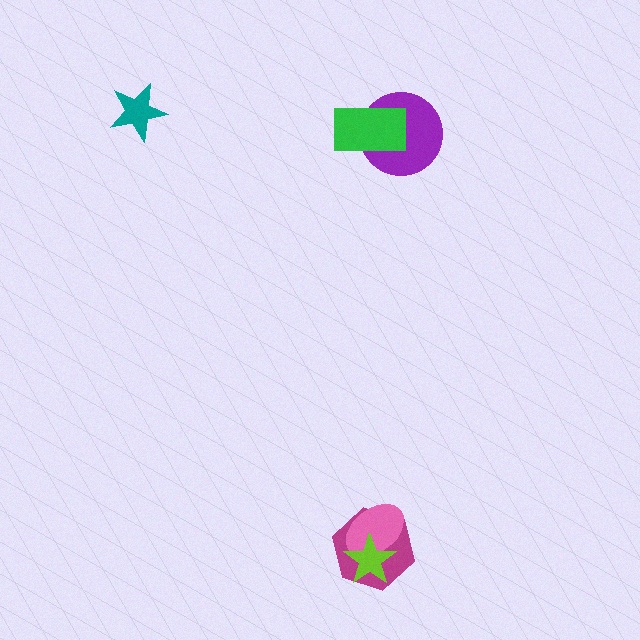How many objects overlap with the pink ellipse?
2 objects overlap with the pink ellipse.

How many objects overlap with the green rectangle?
1 object overlaps with the green rectangle.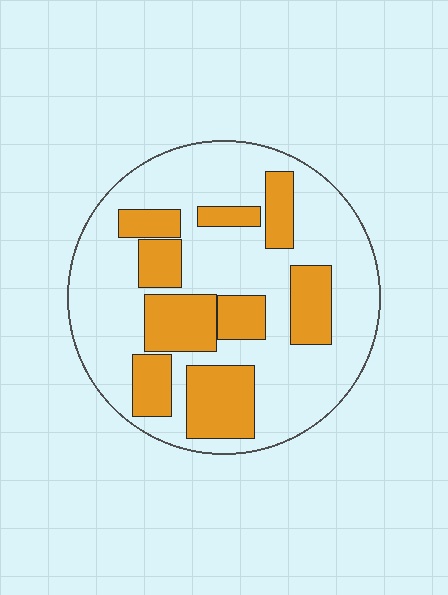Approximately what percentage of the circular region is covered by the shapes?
Approximately 30%.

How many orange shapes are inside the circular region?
9.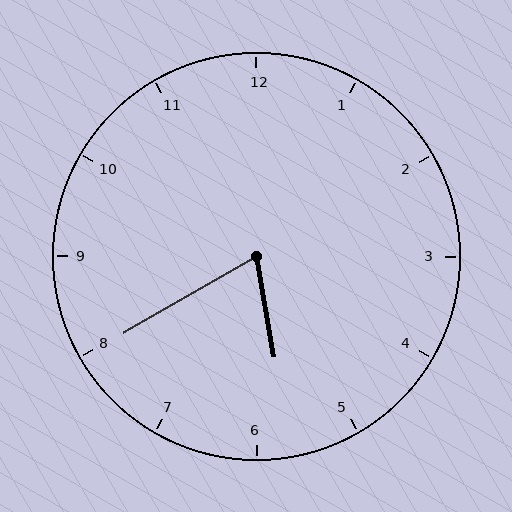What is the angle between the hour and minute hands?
Approximately 70 degrees.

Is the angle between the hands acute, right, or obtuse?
It is acute.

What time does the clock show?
5:40.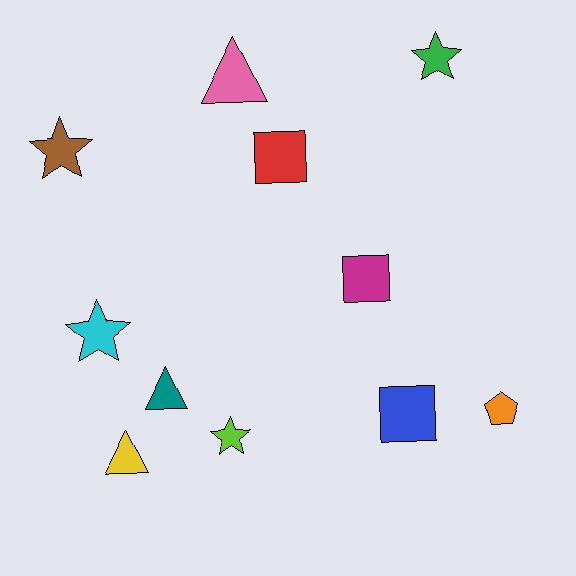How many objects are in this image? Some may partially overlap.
There are 11 objects.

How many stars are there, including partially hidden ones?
There are 4 stars.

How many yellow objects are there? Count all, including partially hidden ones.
There is 1 yellow object.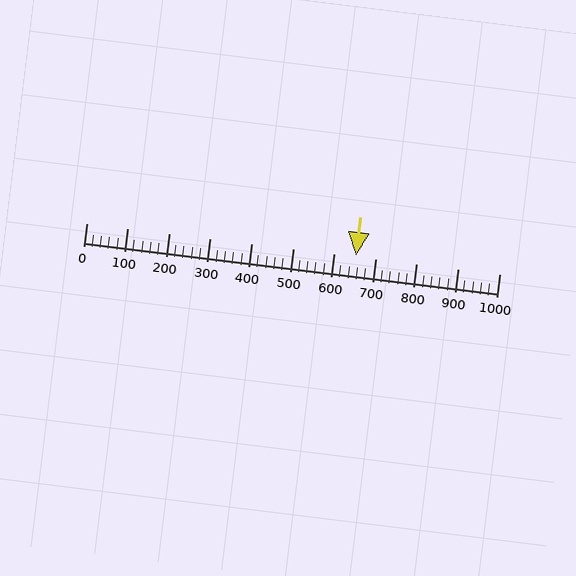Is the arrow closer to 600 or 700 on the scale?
The arrow is closer to 700.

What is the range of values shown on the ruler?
The ruler shows values from 0 to 1000.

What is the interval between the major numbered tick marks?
The major tick marks are spaced 100 units apart.